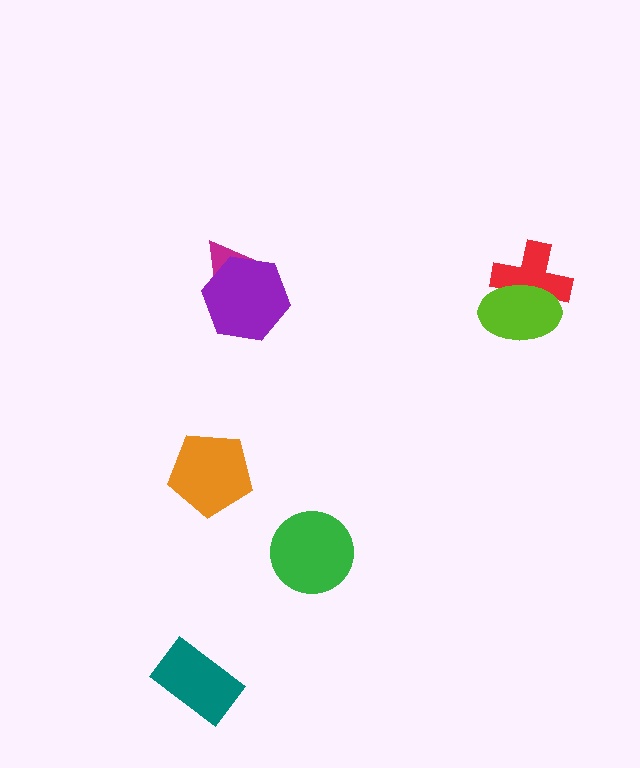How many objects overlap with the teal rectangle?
0 objects overlap with the teal rectangle.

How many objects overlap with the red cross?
1 object overlaps with the red cross.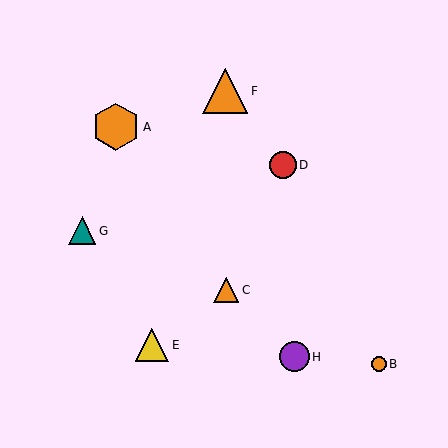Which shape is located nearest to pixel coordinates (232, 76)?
The orange triangle (labeled F) at (225, 91) is nearest to that location.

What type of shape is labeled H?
Shape H is a purple circle.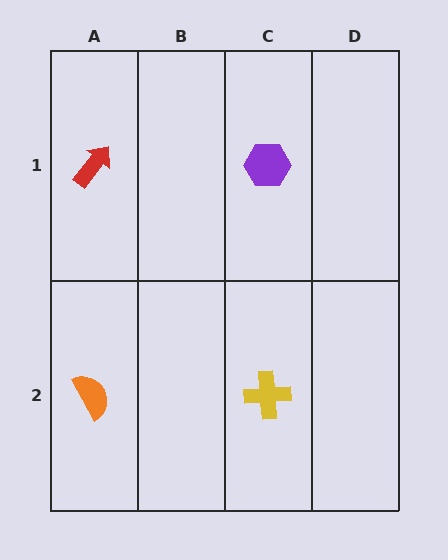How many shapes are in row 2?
2 shapes.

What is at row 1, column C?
A purple hexagon.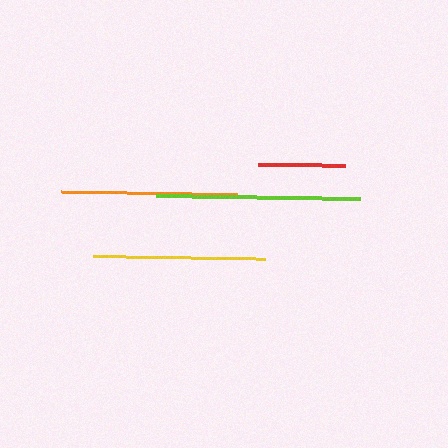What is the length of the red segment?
The red segment is approximately 87 pixels long.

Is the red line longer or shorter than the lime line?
The lime line is longer than the red line.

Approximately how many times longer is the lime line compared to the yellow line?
The lime line is approximately 1.2 times the length of the yellow line.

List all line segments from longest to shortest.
From longest to shortest: lime, orange, yellow, red.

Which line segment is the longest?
The lime line is the longest at approximately 203 pixels.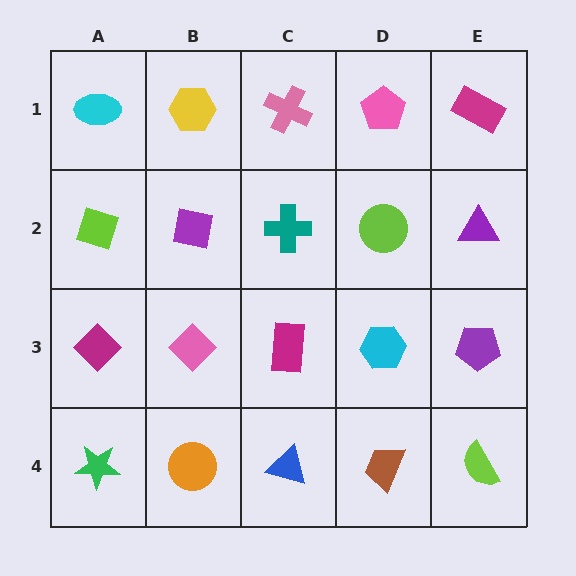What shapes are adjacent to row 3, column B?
A purple square (row 2, column B), an orange circle (row 4, column B), a magenta diamond (row 3, column A), a magenta rectangle (row 3, column C).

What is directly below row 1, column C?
A teal cross.